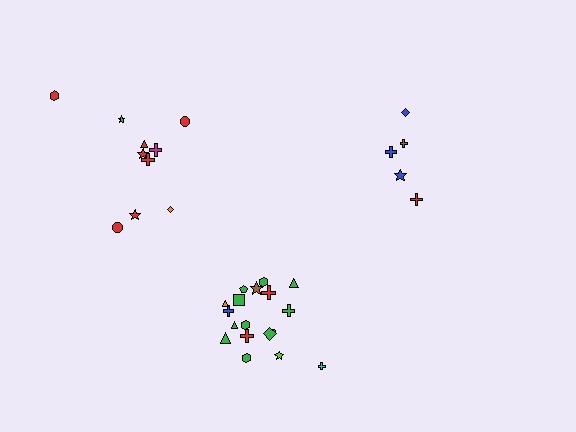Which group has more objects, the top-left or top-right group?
The top-left group.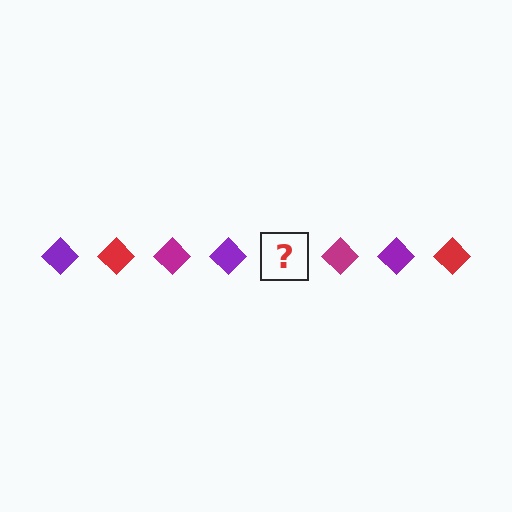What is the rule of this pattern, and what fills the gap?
The rule is that the pattern cycles through purple, red, magenta diamonds. The gap should be filled with a red diamond.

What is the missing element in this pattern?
The missing element is a red diamond.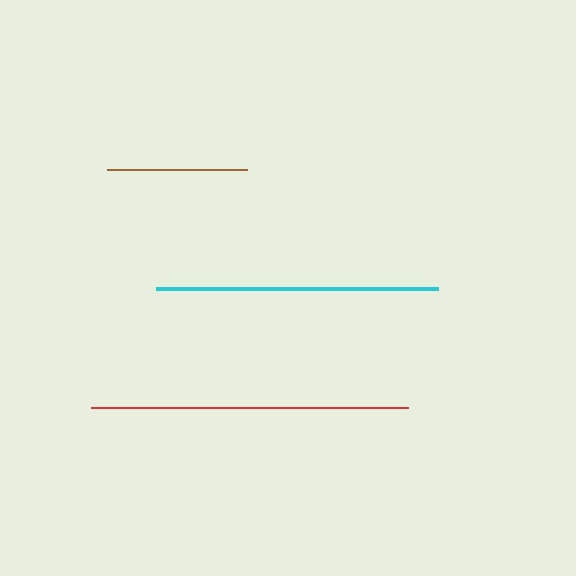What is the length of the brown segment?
The brown segment is approximately 140 pixels long.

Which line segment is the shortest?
The brown line is the shortest at approximately 140 pixels.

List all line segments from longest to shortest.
From longest to shortest: red, cyan, brown.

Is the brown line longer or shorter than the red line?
The red line is longer than the brown line.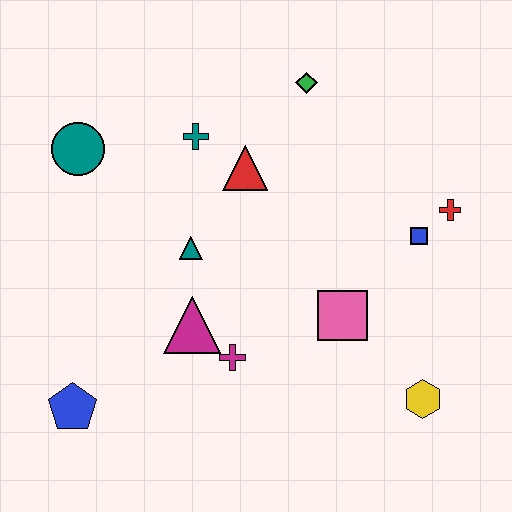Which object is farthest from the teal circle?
The yellow hexagon is farthest from the teal circle.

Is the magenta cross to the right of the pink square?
No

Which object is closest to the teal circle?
The teal cross is closest to the teal circle.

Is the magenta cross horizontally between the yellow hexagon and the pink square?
No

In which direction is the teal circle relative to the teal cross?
The teal circle is to the left of the teal cross.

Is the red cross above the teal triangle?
Yes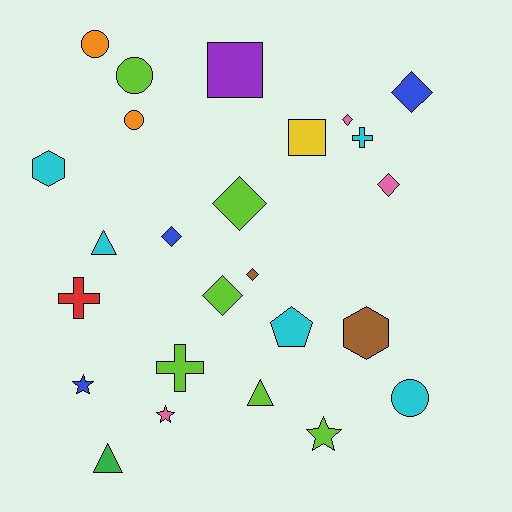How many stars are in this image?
There are 3 stars.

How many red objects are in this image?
There is 1 red object.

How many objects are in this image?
There are 25 objects.